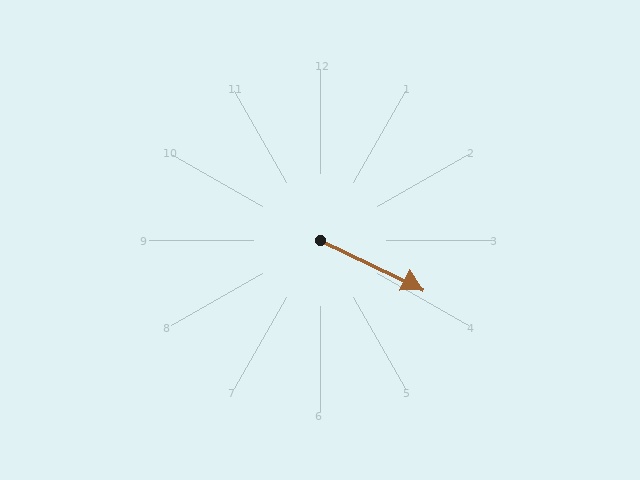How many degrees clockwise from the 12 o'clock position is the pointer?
Approximately 115 degrees.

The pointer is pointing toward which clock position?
Roughly 4 o'clock.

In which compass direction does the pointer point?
Southeast.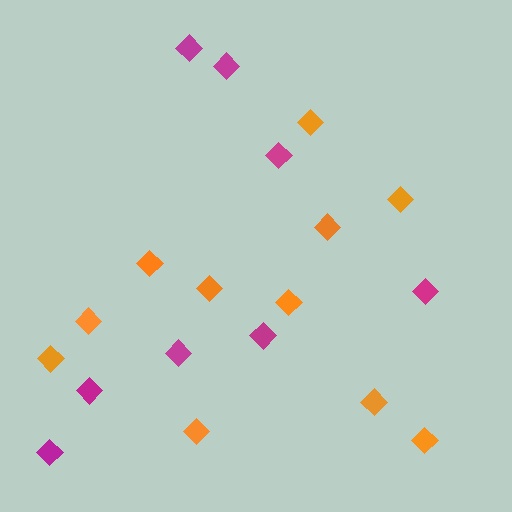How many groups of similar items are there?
There are 2 groups: one group of orange diamonds (11) and one group of magenta diamonds (8).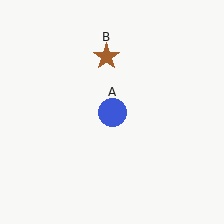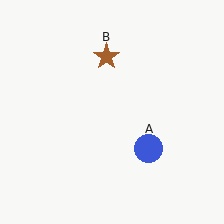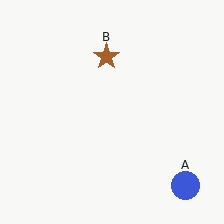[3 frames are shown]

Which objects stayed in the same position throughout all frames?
Brown star (object B) remained stationary.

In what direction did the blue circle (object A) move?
The blue circle (object A) moved down and to the right.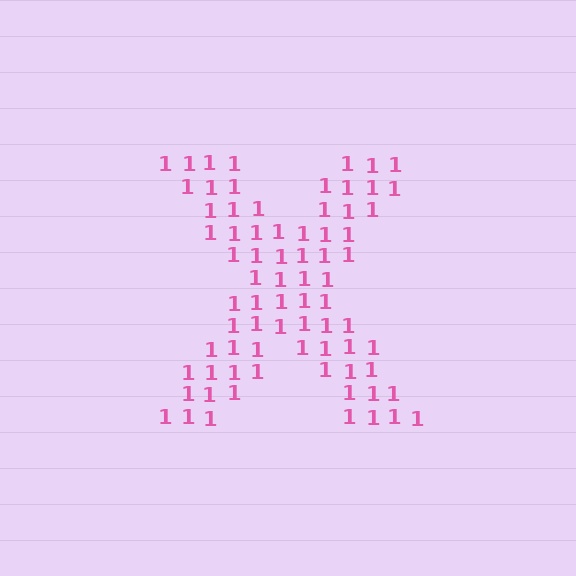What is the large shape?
The large shape is the letter X.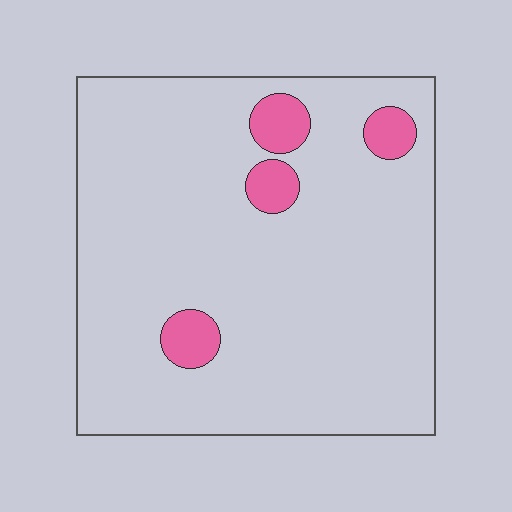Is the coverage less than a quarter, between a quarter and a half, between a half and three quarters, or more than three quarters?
Less than a quarter.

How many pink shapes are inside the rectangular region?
4.